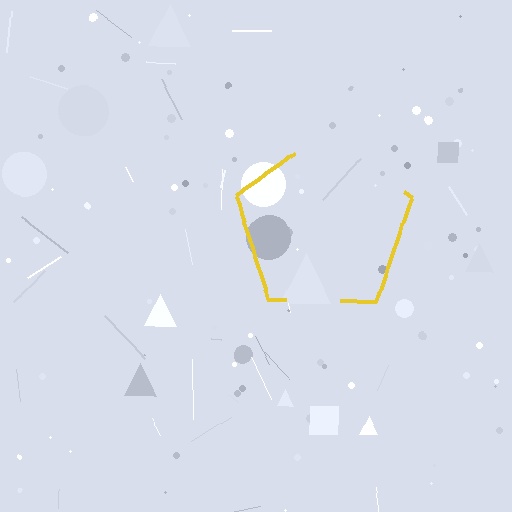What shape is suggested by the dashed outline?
The dashed outline suggests a pentagon.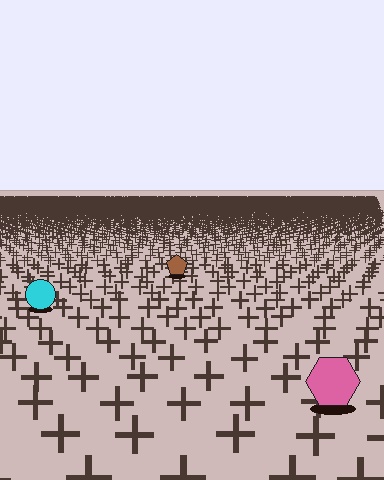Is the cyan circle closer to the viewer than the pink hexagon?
No. The pink hexagon is closer — you can tell from the texture gradient: the ground texture is coarser near it.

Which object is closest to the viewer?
The pink hexagon is closest. The texture marks near it are larger and more spread out.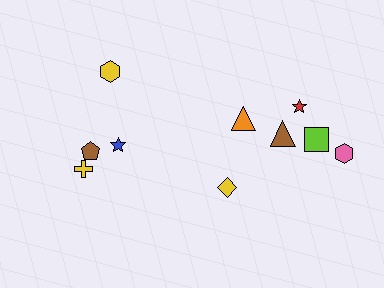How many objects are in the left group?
There are 4 objects.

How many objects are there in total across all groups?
There are 10 objects.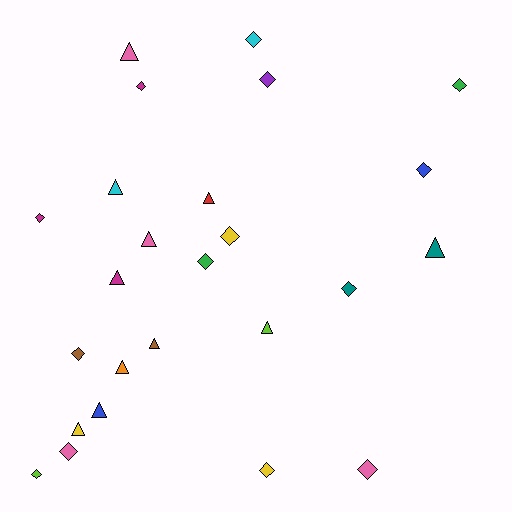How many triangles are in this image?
There are 11 triangles.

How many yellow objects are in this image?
There are 3 yellow objects.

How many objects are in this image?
There are 25 objects.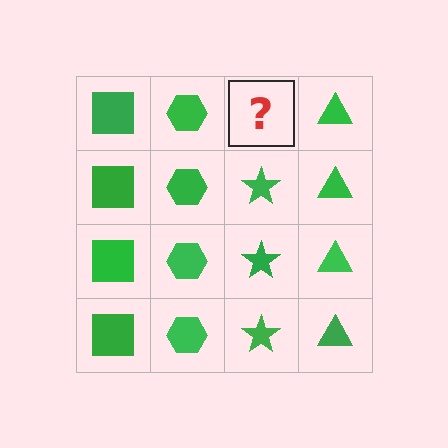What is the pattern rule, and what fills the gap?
The rule is that each column has a consistent shape. The gap should be filled with a green star.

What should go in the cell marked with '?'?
The missing cell should contain a green star.